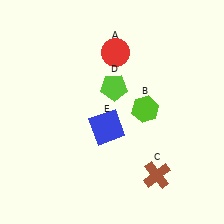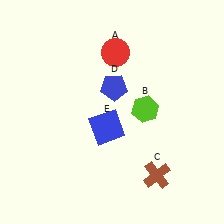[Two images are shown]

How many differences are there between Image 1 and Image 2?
There is 1 difference between the two images.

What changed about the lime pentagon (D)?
In Image 1, D is lime. In Image 2, it changed to blue.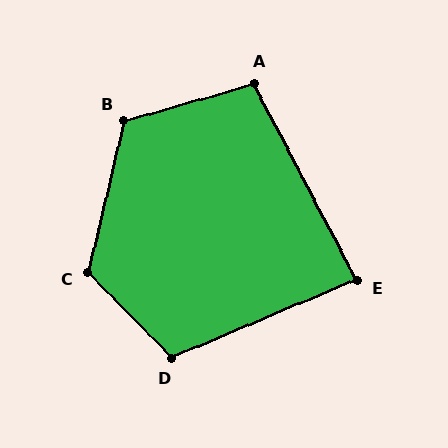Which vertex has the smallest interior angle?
E, at approximately 85 degrees.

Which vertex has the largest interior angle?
C, at approximately 123 degrees.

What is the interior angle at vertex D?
Approximately 111 degrees (obtuse).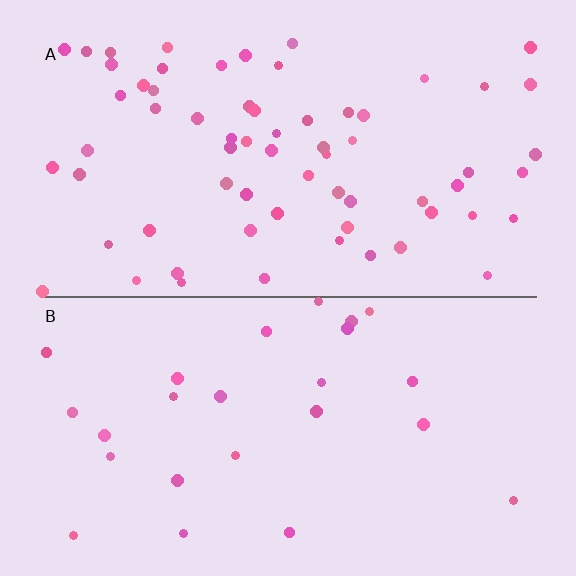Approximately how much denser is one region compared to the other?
Approximately 2.6× — region A over region B.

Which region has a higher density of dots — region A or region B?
A (the top).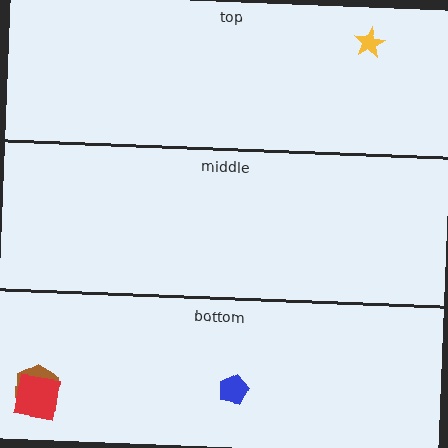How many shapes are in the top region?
1.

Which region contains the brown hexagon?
The bottom region.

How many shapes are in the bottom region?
3.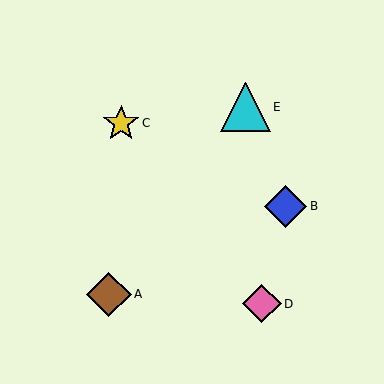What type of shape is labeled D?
Shape D is a pink diamond.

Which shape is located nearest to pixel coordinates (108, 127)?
The yellow star (labeled C) at (121, 123) is nearest to that location.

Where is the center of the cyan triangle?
The center of the cyan triangle is at (245, 107).